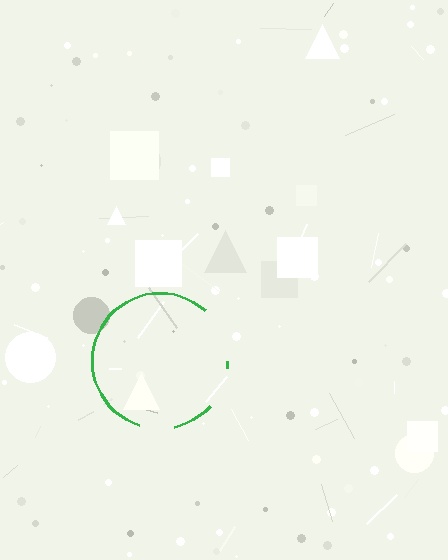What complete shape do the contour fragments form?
The contour fragments form a circle.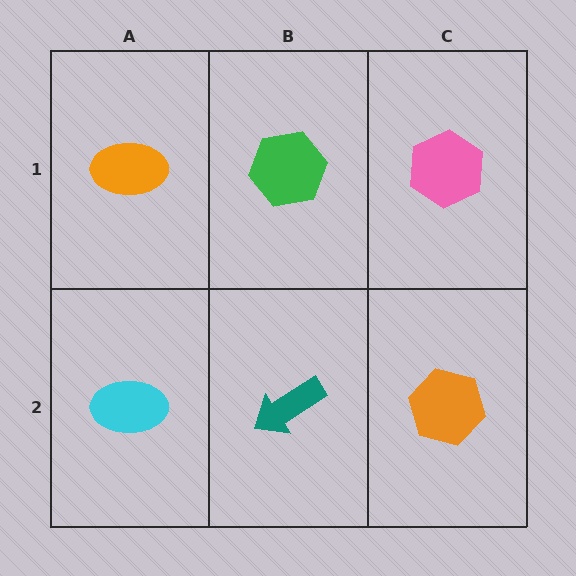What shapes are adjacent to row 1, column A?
A cyan ellipse (row 2, column A), a green hexagon (row 1, column B).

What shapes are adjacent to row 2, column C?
A pink hexagon (row 1, column C), a teal arrow (row 2, column B).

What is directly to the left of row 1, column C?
A green hexagon.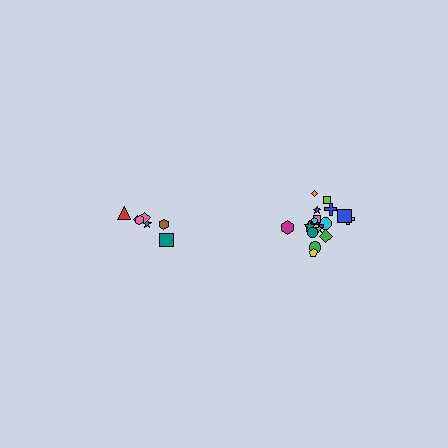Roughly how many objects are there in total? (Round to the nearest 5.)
Roughly 30 objects in total.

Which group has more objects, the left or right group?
The right group.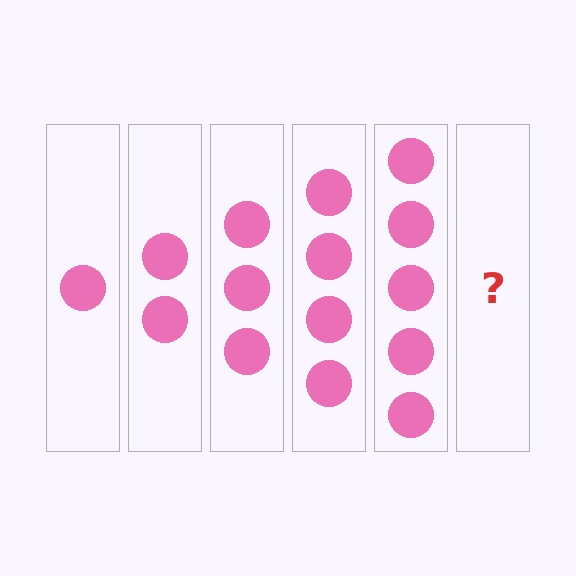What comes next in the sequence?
The next element should be 6 circles.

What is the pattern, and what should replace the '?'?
The pattern is that each step adds one more circle. The '?' should be 6 circles.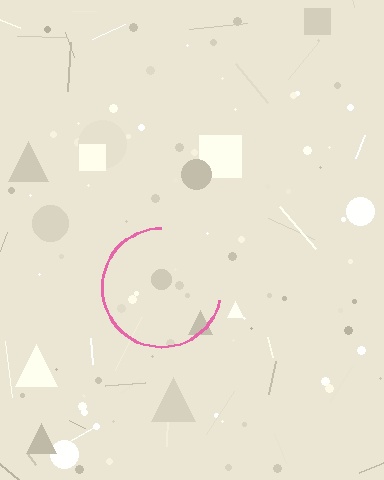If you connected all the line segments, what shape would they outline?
They would outline a circle.